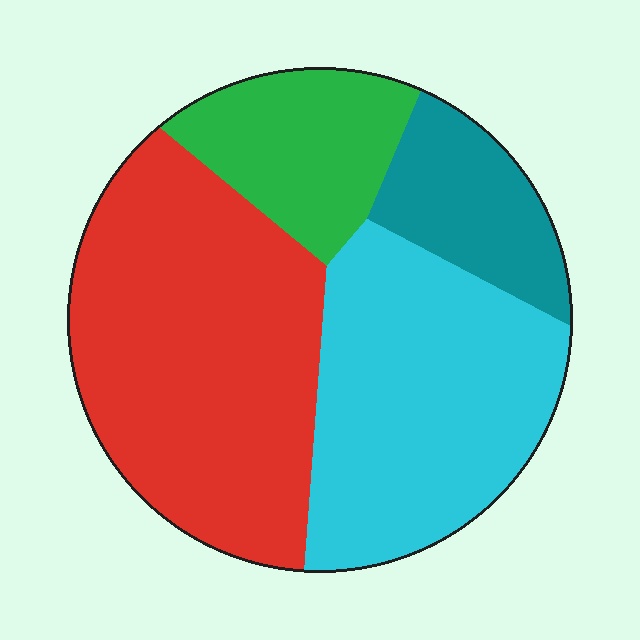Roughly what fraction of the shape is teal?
Teal covers around 10% of the shape.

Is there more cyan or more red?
Red.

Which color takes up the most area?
Red, at roughly 40%.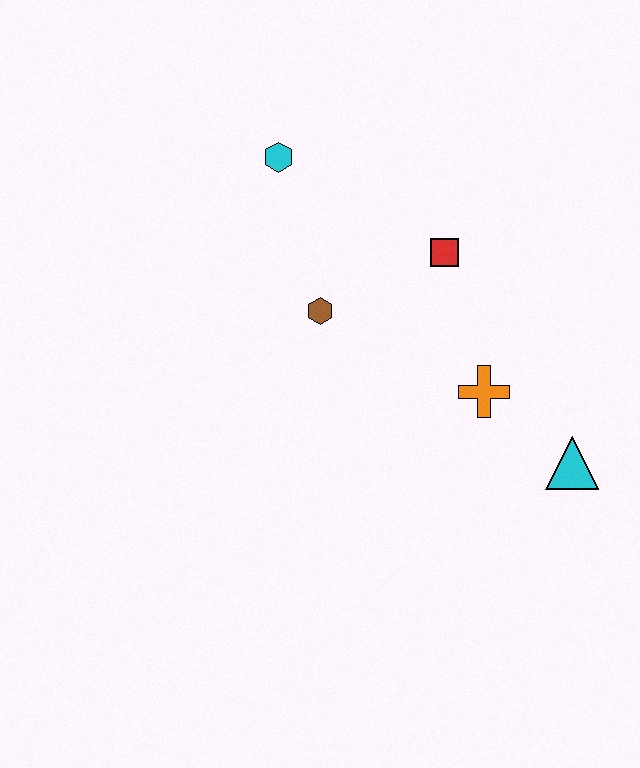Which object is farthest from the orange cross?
The cyan hexagon is farthest from the orange cross.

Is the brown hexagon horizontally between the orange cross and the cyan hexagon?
Yes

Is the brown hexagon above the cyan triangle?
Yes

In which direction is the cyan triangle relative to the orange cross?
The cyan triangle is to the right of the orange cross.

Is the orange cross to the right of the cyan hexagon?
Yes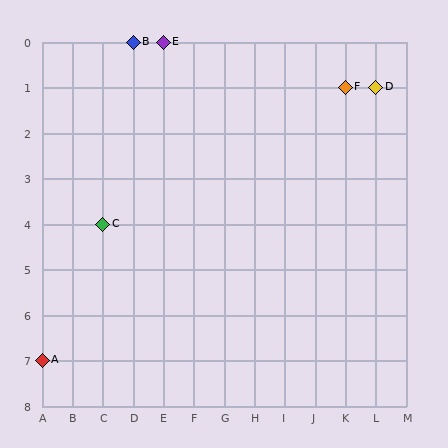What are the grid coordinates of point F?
Point F is at grid coordinates (K, 1).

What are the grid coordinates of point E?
Point E is at grid coordinates (E, 0).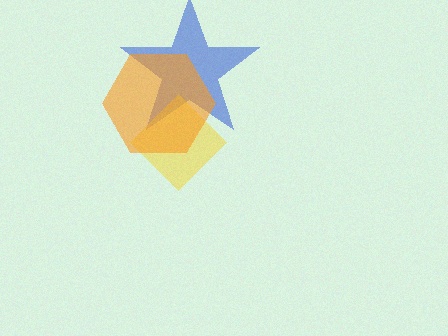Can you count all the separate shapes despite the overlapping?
Yes, there are 3 separate shapes.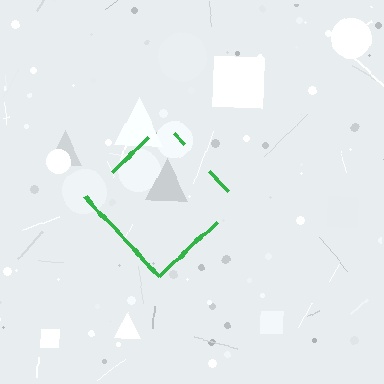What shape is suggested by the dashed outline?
The dashed outline suggests a diamond.